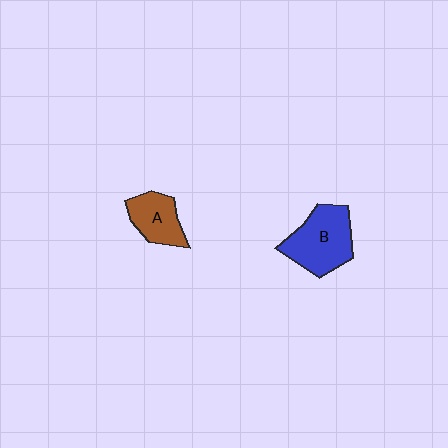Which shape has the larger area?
Shape B (blue).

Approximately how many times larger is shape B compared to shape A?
Approximately 1.5 times.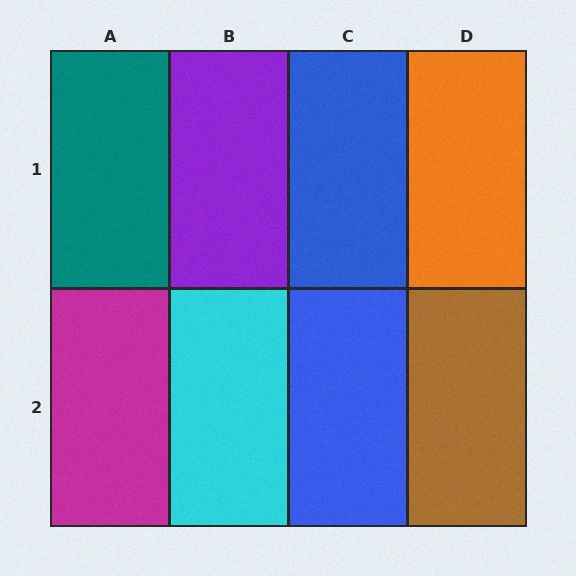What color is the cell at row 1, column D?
Orange.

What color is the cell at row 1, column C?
Blue.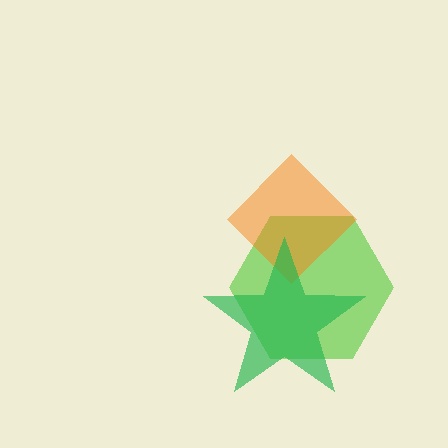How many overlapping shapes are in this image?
There are 3 overlapping shapes in the image.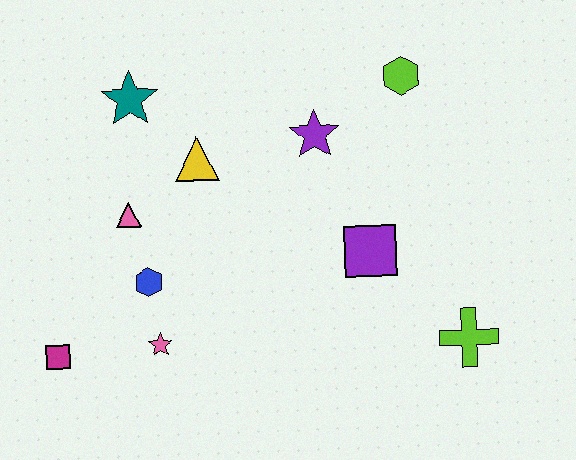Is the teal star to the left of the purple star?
Yes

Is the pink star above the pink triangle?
No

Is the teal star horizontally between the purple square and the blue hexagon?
No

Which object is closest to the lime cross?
The purple square is closest to the lime cross.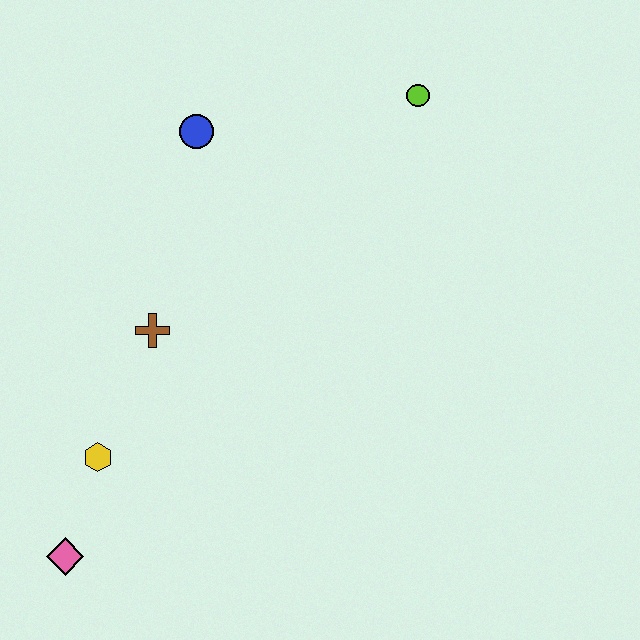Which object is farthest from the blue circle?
The pink diamond is farthest from the blue circle.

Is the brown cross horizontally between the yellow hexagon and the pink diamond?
No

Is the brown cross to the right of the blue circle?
No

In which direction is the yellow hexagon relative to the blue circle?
The yellow hexagon is below the blue circle.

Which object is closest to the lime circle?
The blue circle is closest to the lime circle.